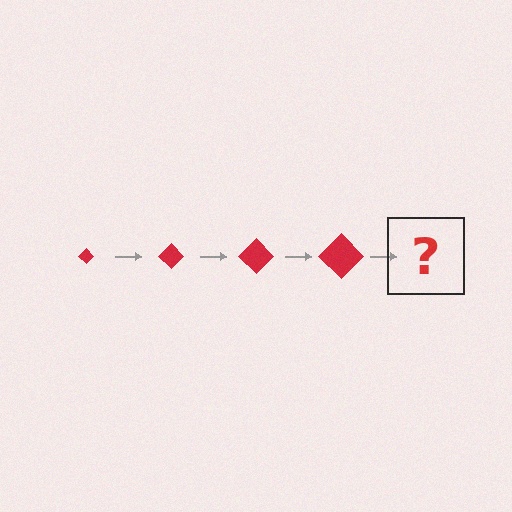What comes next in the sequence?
The next element should be a red diamond, larger than the previous one.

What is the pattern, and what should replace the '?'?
The pattern is that the diamond gets progressively larger each step. The '?' should be a red diamond, larger than the previous one.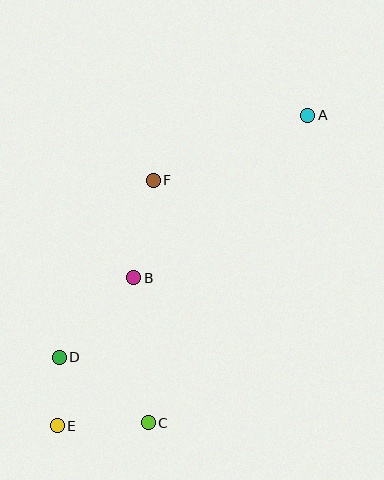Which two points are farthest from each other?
Points A and E are farthest from each other.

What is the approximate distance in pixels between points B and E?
The distance between B and E is approximately 166 pixels.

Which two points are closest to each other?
Points D and E are closest to each other.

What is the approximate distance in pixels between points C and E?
The distance between C and E is approximately 91 pixels.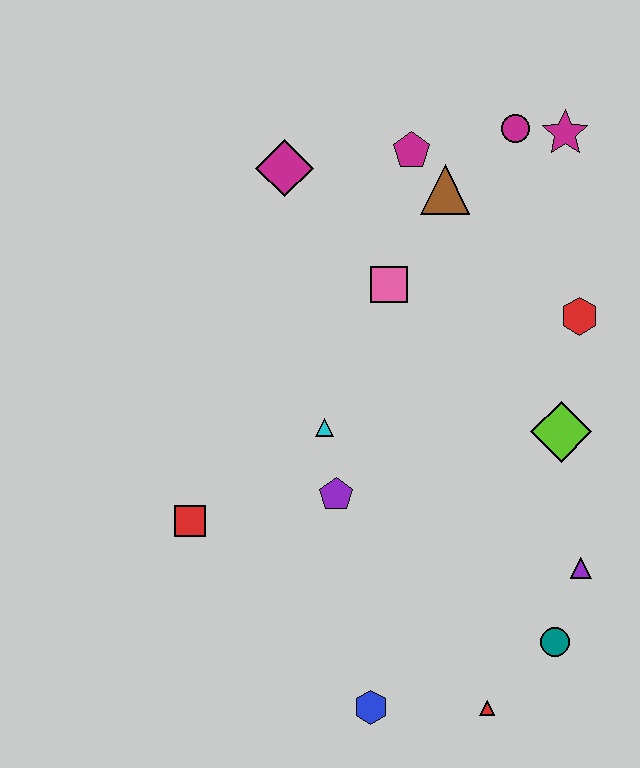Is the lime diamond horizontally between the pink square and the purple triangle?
Yes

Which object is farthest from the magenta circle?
The blue hexagon is farthest from the magenta circle.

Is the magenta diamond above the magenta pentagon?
No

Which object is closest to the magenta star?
The magenta circle is closest to the magenta star.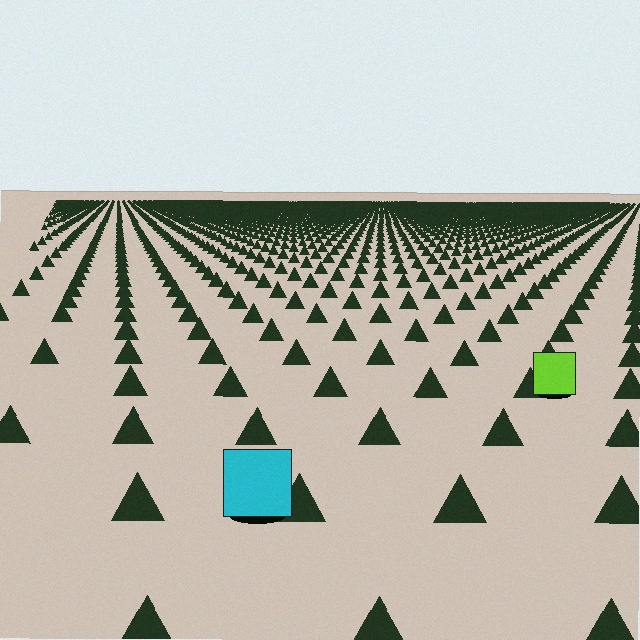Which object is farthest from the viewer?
The lime square is farthest from the viewer. It appears smaller and the ground texture around it is denser.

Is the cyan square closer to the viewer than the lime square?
Yes. The cyan square is closer — you can tell from the texture gradient: the ground texture is coarser near it.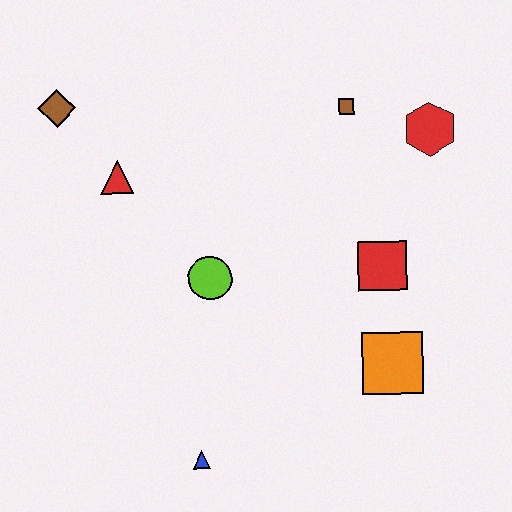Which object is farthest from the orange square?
The brown diamond is farthest from the orange square.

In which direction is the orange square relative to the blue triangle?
The orange square is to the right of the blue triangle.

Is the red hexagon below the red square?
No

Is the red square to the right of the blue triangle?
Yes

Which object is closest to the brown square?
The red hexagon is closest to the brown square.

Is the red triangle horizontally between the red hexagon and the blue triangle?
No